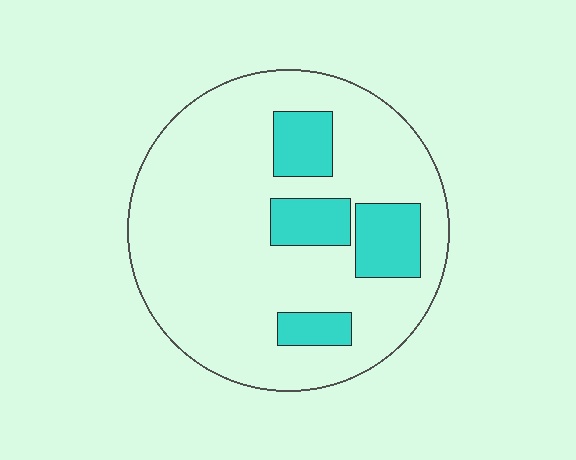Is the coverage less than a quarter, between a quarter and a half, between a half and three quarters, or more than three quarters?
Less than a quarter.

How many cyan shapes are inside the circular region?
4.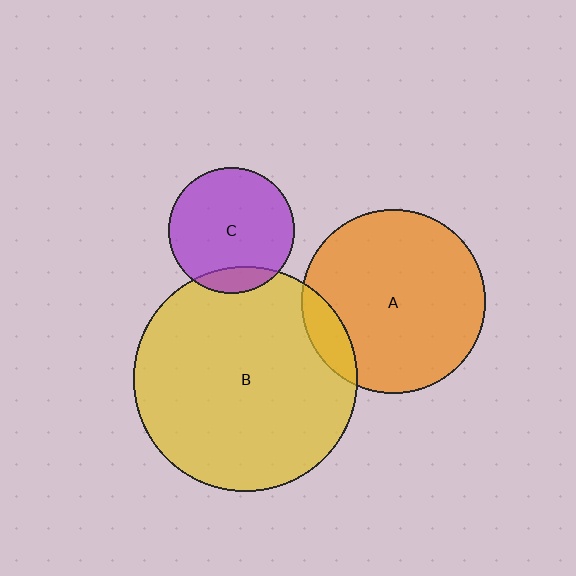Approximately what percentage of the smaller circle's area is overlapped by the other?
Approximately 10%.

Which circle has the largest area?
Circle B (yellow).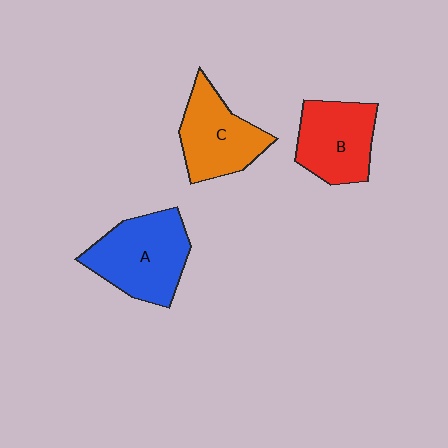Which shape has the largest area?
Shape A (blue).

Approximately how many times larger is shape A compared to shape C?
Approximately 1.2 times.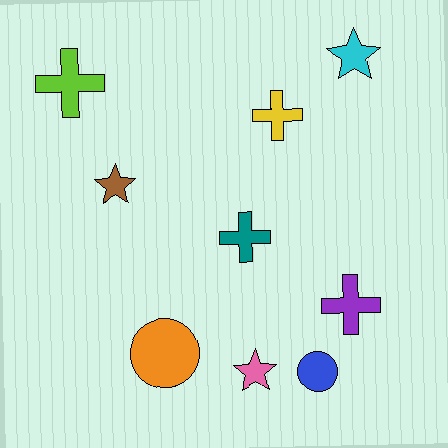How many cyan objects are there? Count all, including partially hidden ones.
There is 1 cyan object.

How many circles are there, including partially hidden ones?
There are 2 circles.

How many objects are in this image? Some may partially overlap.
There are 9 objects.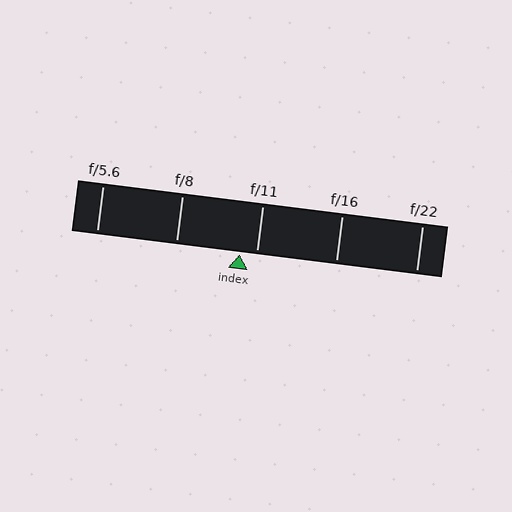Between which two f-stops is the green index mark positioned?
The index mark is between f/8 and f/11.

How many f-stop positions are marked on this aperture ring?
There are 5 f-stop positions marked.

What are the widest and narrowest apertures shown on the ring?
The widest aperture shown is f/5.6 and the narrowest is f/22.